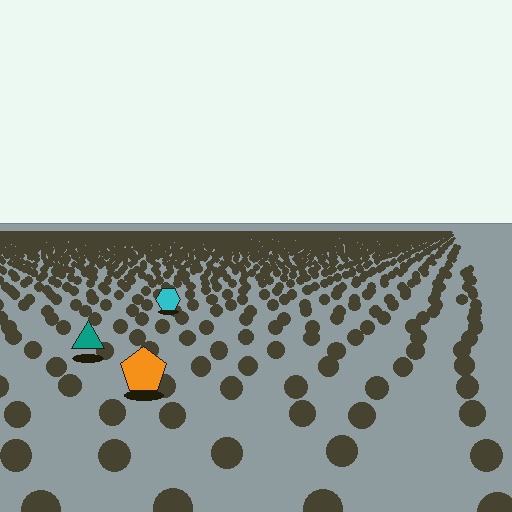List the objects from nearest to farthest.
From nearest to farthest: the orange pentagon, the teal triangle, the cyan hexagon.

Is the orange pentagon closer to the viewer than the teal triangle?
Yes. The orange pentagon is closer — you can tell from the texture gradient: the ground texture is coarser near it.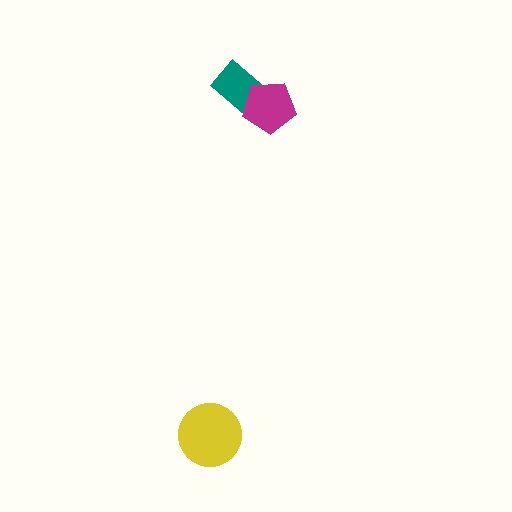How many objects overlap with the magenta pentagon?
1 object overlaps with the magenta pentagon.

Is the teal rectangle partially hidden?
Yes, it is partially covered by another shape.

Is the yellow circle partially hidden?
No, no other shape covers it.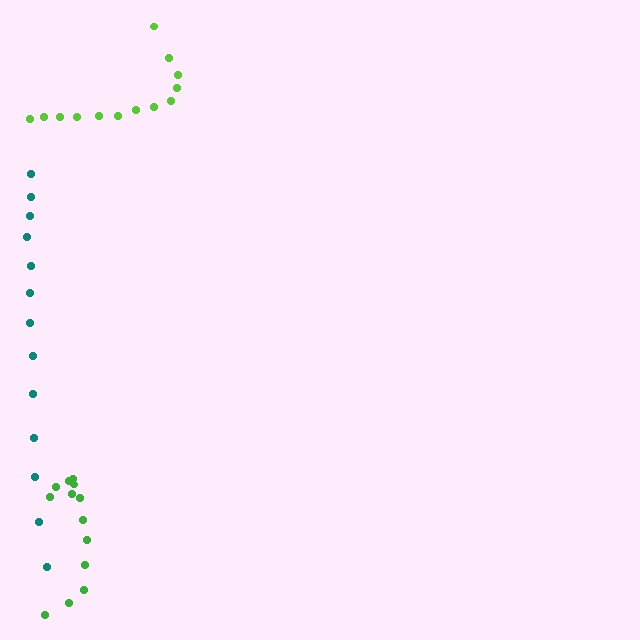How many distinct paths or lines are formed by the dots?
There are 3 distinct paths.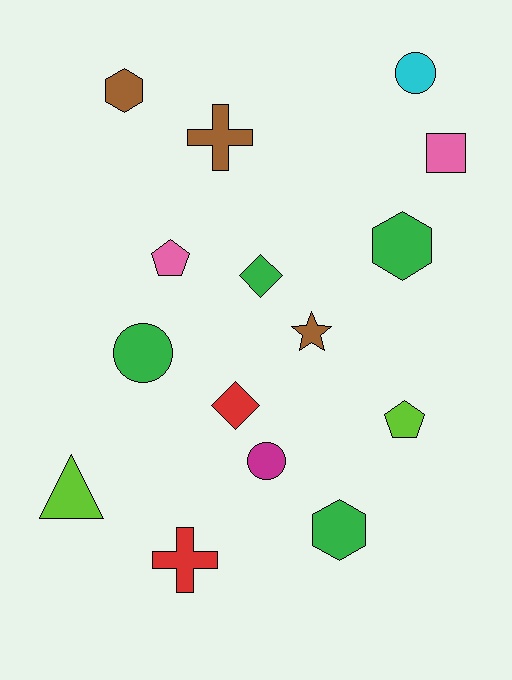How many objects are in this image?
There are 15 objects.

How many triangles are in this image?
There is 1 triangle.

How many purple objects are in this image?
There are no purple objects.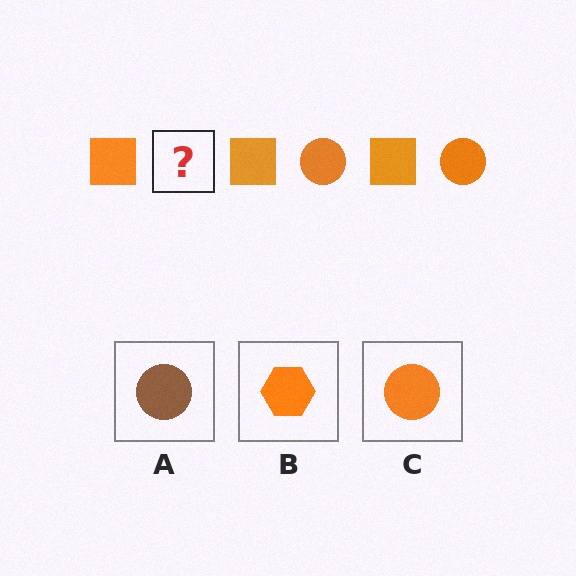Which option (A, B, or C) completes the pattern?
C.